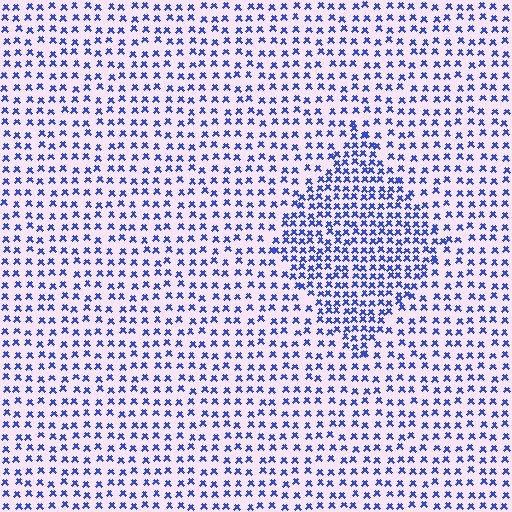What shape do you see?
I see a diamond.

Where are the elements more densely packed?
The elements are more densely packed inside the diamond boundary.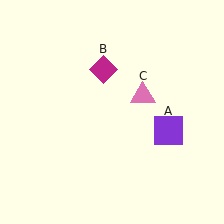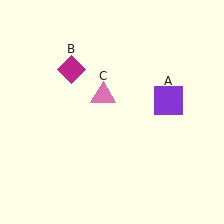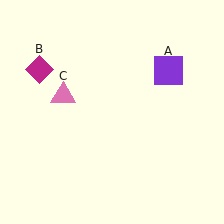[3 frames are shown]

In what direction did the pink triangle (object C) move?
The pink triangle (object C) moved left.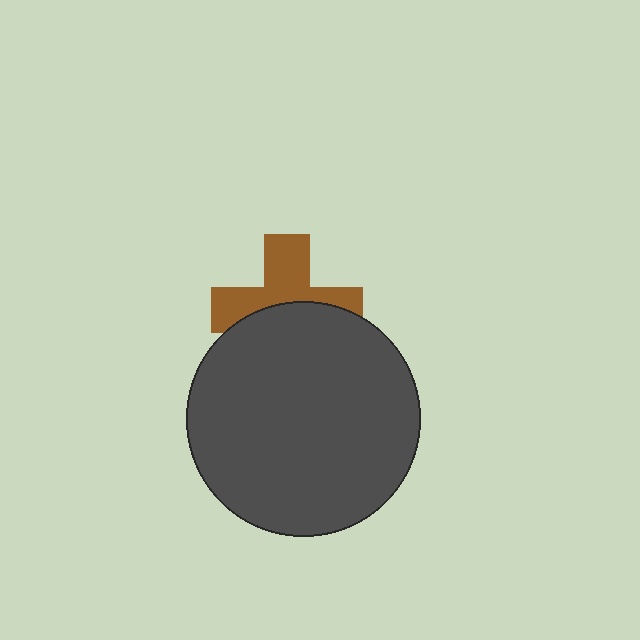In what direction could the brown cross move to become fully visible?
The brown cross could move up. That would shift it out from behind the dark gray circle entirely.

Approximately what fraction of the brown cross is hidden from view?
Roughly 49% of the brown cross is hidden behind the dark gray circle.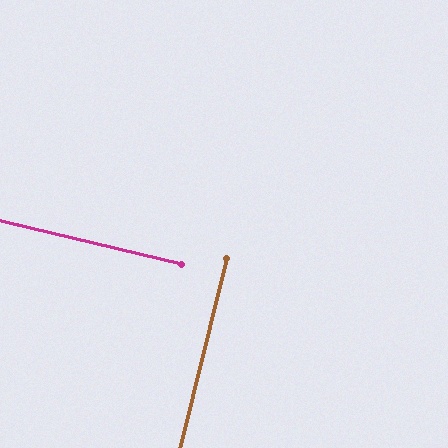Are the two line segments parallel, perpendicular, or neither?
Perpendicular — they meet at approximately 90°.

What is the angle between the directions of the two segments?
Approximately 90 degrees.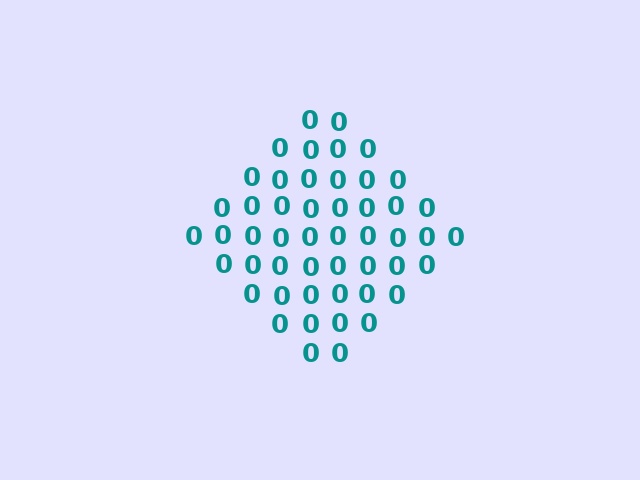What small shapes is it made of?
It is made of small digit 0's.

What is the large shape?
The large shape is a diamond.